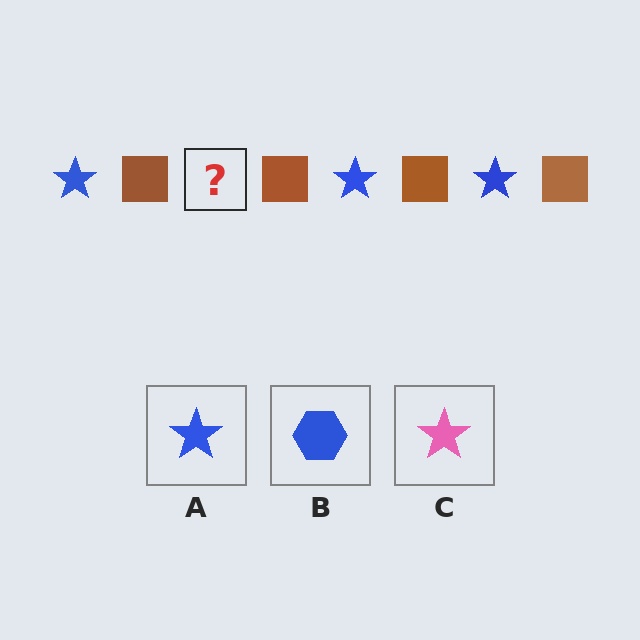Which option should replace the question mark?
Option A.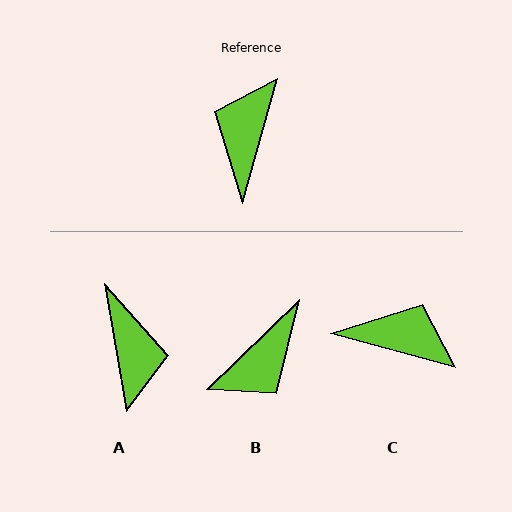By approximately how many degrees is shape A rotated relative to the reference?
Approximately 155 degrees clockwise.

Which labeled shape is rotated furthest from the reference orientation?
A, about 155 degrees away.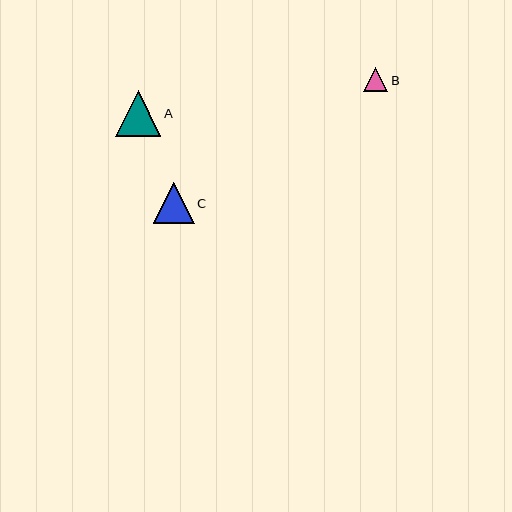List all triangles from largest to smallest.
From largest to smallest: A, C, B.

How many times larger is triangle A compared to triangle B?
Triangle A is approximately 1.8 times the size of triangle B.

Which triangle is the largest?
Triangle A is the largest with a size of approximately 45 pixels.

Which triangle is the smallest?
Triangle B is the smallest with a size of approximately 25 pixels.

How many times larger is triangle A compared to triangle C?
Triangle A is approximately 1.1 times the size of triangle C.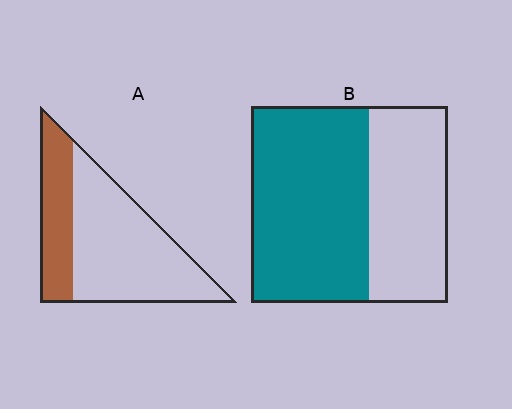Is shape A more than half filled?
No.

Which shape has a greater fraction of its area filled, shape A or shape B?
Shape B.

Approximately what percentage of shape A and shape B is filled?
A is approximately 30% and B is approximately 60%.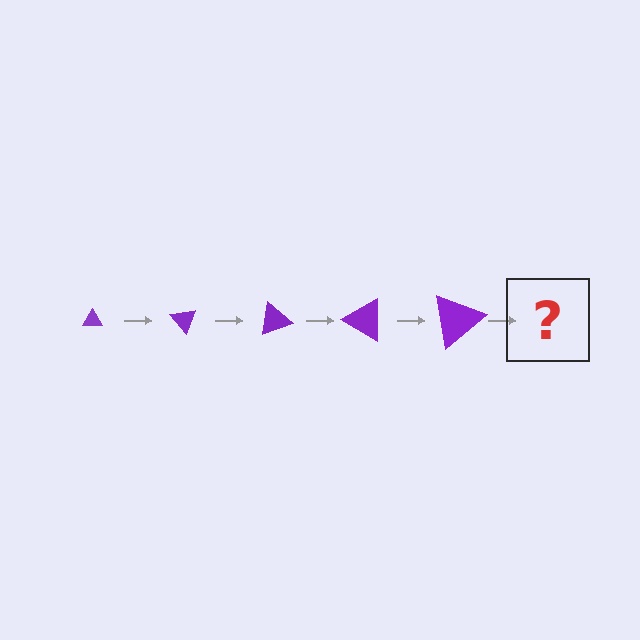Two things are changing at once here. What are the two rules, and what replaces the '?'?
The two rules are that the triangle grows larger each step and it rotates 50 degrees each step. The '?' should be a triangle, larger than the previous one and rotated 250 degrees from the start.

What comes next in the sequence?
The next element should be a triangle, larger than the previous one and rotated 250 degrees from the start.